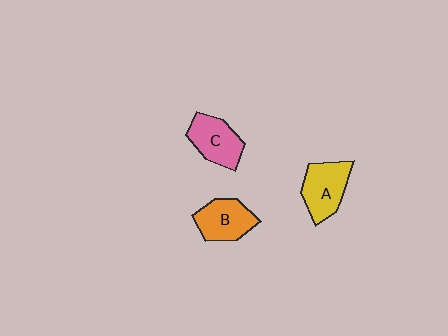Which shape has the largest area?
Shape A (yellow).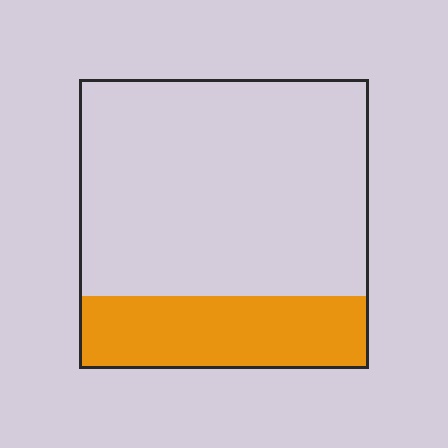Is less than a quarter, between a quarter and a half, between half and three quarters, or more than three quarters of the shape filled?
Between a quarter and a half.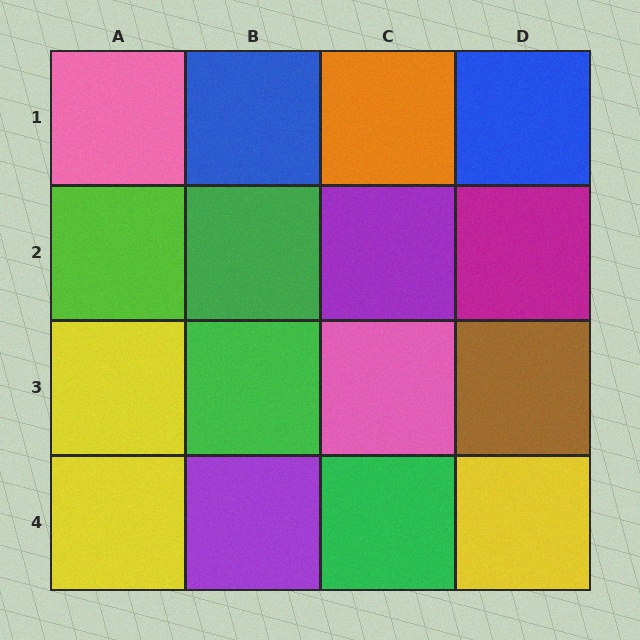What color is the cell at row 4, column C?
Green.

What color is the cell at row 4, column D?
Yellow.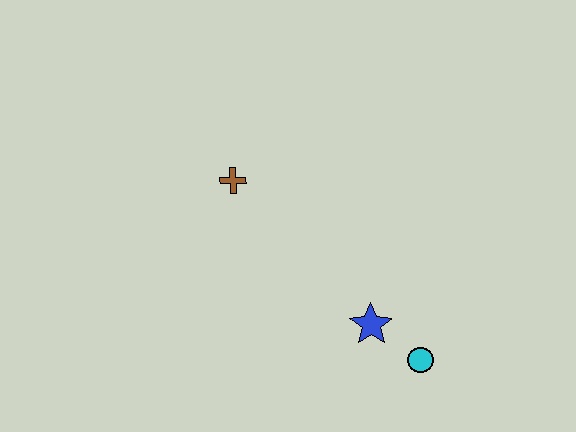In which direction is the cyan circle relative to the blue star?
The cyan circle is to the right of the blue star.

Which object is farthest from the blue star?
The brown cross is farthest from the blue star.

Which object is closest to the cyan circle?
The blue star is closest to the cyan circle.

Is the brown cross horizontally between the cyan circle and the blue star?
No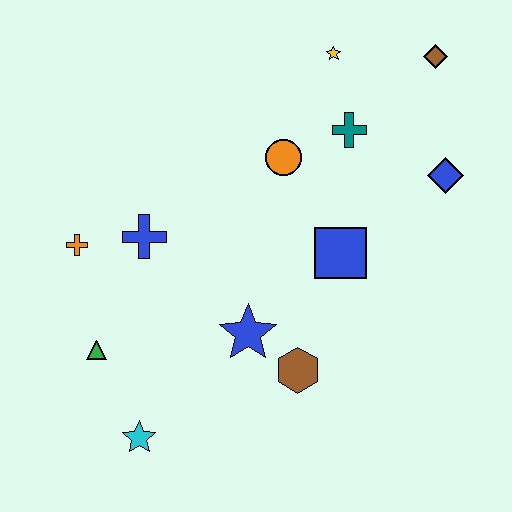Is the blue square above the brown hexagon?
Yes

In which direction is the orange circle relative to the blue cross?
The orange circle is to the right of the blue cross.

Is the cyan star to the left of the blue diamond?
Yes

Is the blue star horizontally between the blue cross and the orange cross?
No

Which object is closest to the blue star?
The brown hexagon is closest to the blue star.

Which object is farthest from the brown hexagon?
The brown diamond is farthest from the brown hexagon.